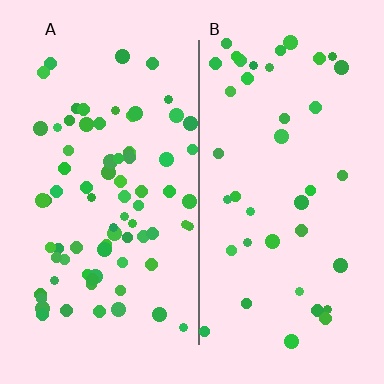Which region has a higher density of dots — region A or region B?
A (the left).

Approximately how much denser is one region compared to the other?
Approximately 1.8× — region A over region B.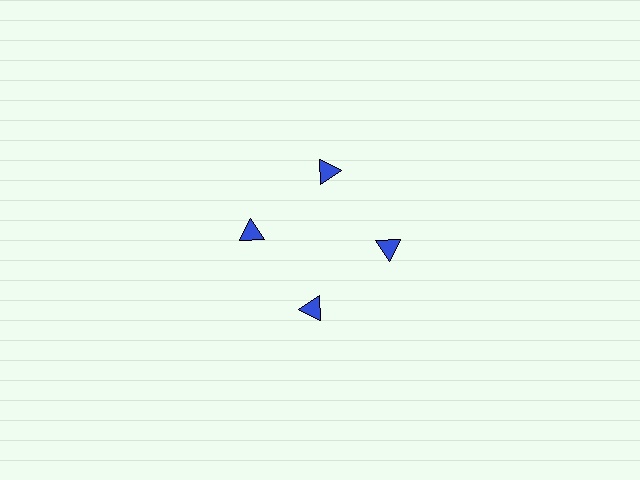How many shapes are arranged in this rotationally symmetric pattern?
There are 4 shapes, arranged in 4 groups of 1.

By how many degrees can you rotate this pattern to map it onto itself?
The pattern maps onto itself every 90 degrees of rotation.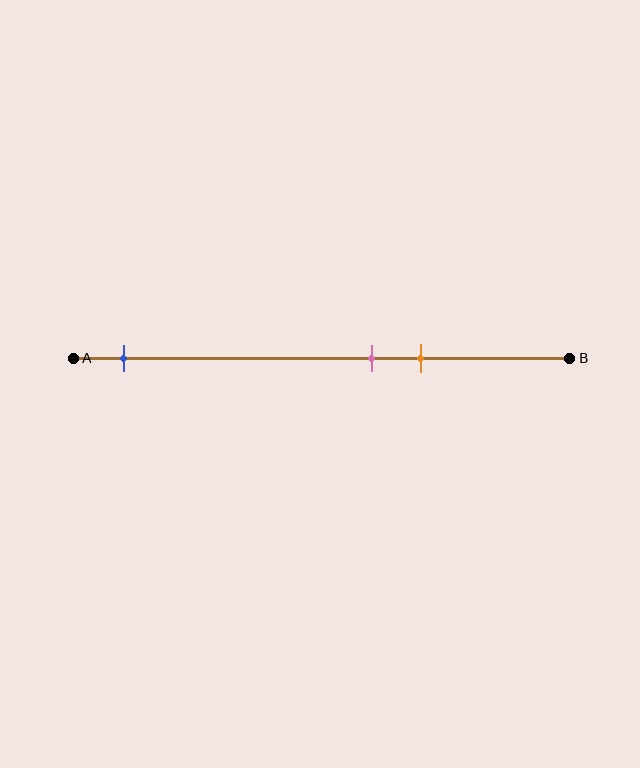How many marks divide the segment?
There are 3 marks dividing the segment.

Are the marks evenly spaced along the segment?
No, the marks are not evenly spaced.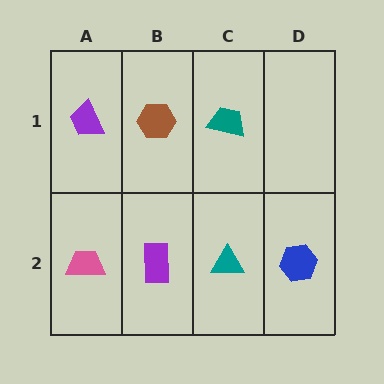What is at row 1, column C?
A teal trapezoid.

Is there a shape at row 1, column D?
No, that cell is empty.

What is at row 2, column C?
A teal triangle.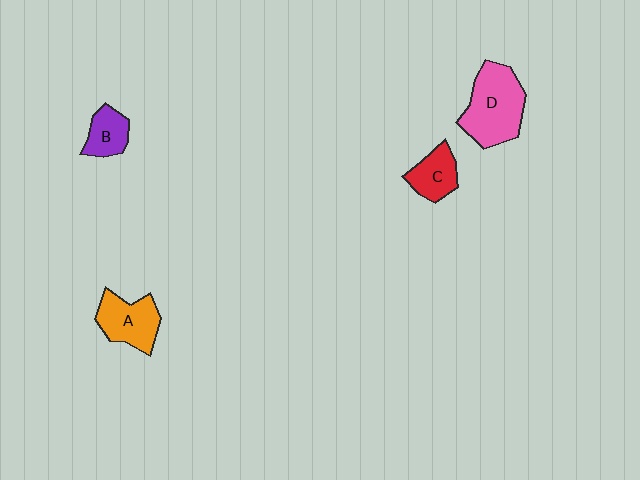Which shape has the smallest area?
Shape B (purple).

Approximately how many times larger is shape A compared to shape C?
Approximately 1.4 times.